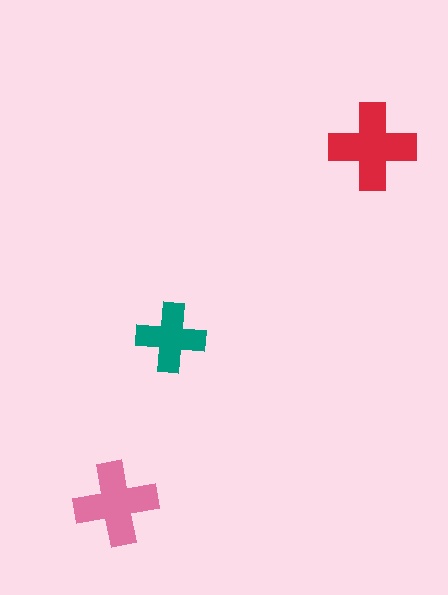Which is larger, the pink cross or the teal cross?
The pink one.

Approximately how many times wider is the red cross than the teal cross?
About 1.5 times wider.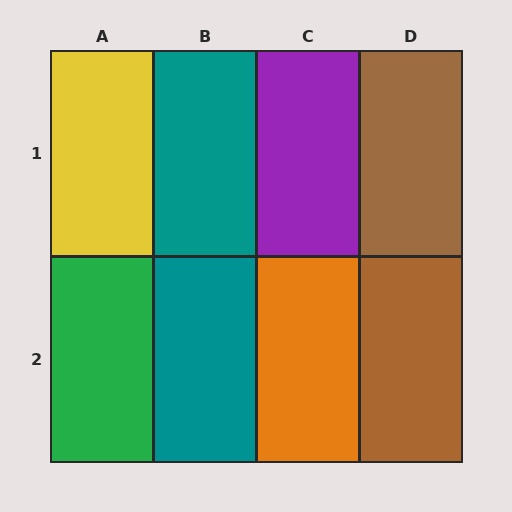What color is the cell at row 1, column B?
Teal.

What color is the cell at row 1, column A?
Yellow.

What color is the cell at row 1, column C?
Purple.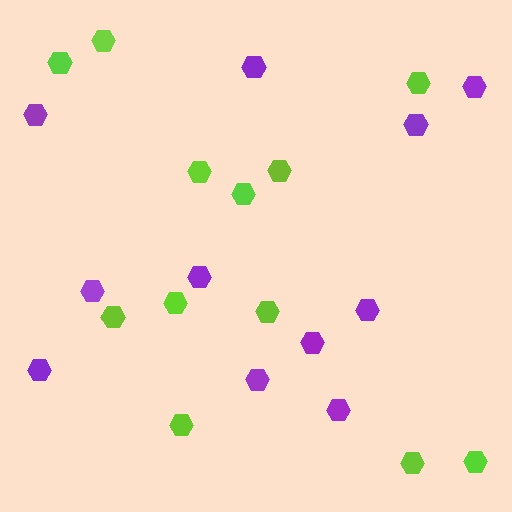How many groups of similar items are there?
There are 2 groups: one group of purple hexagons (11) and one group of lime hexagons (12).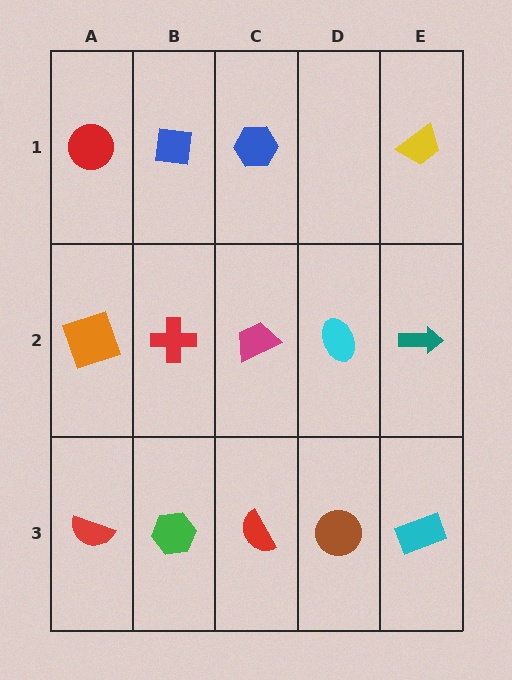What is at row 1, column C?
A blue hexagon.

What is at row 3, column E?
A cyan rectangle.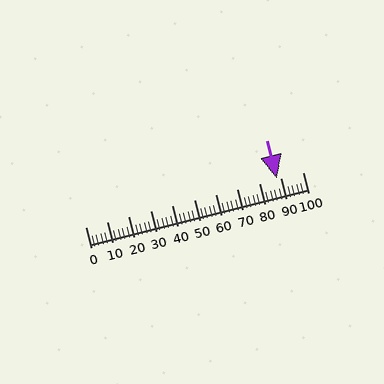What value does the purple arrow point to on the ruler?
The purple arrow points to approximately 88.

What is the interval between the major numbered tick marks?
The major tick marks are spaced 10 units apart.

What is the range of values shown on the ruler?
The ruler shows values from 0 to 100.